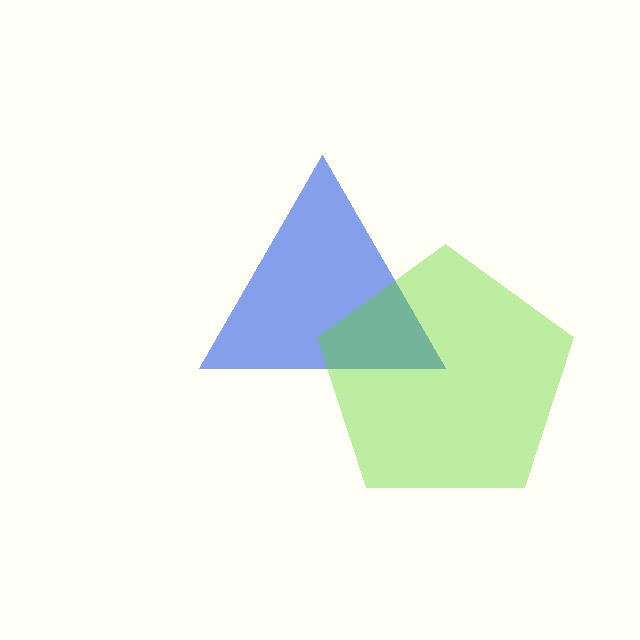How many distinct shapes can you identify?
There are 2 distinct shapes: a blue triangle, a lime pentagon.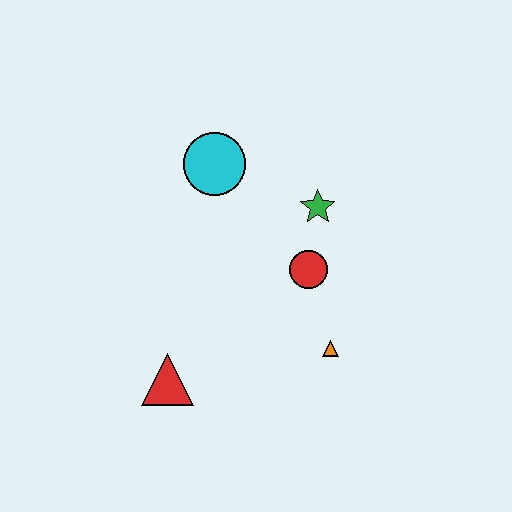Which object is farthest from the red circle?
The red triangle is farthest from the red circle.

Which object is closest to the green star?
The red circle is closest to the green star.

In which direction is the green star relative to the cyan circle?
The green star is to the right of the cyan circle.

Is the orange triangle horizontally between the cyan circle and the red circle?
No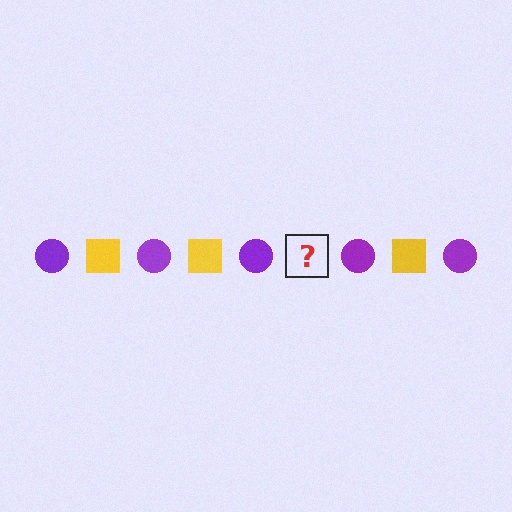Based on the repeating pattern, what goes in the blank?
The blank should be a yellow square.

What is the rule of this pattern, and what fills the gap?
The rule is that the pattern alternates between purple circle and yellow square. The gap should be filled with a yellow square.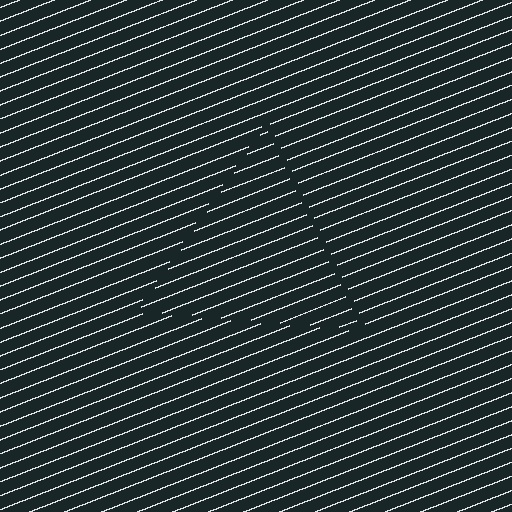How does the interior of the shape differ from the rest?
The interior of the shape contains the same grating, shifted by half a period — the contour is defined by the phase discontinuity where line-ends from the inner and outer gratings abut.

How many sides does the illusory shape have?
3 sides — the line-ends trace a triangle.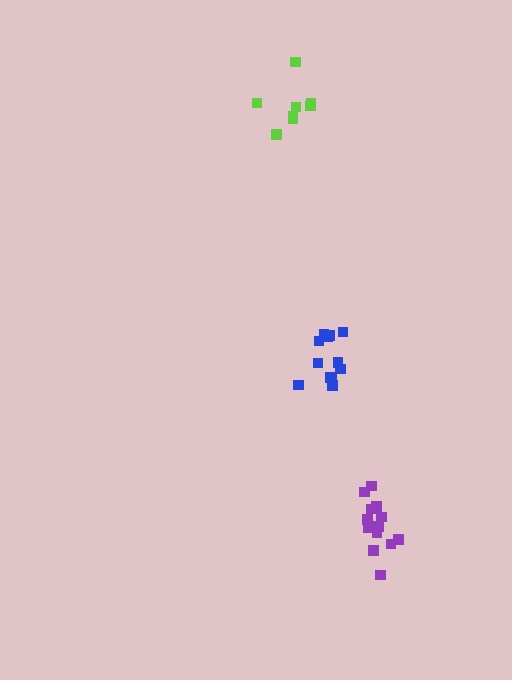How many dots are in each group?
Group 1: 13 dots, Group 2: 8 dots, Group 3: 12 dots (33 total).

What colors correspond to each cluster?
The clusters are colored: purple, lime, blue.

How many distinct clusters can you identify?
There are 3 distinct clusters.